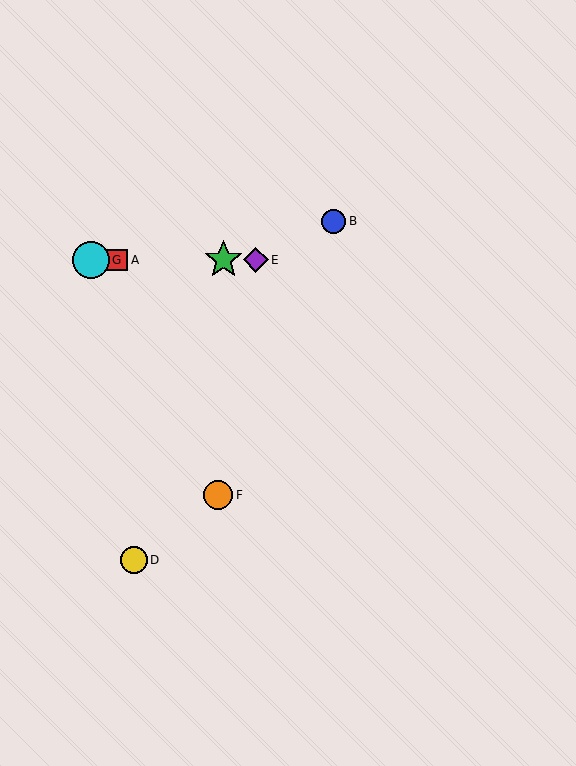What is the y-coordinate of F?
Object F is at y≈495.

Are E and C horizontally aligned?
Yes, both are at y≈260.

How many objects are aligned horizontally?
4 objects (A, C, E, G) are aligned horizontally.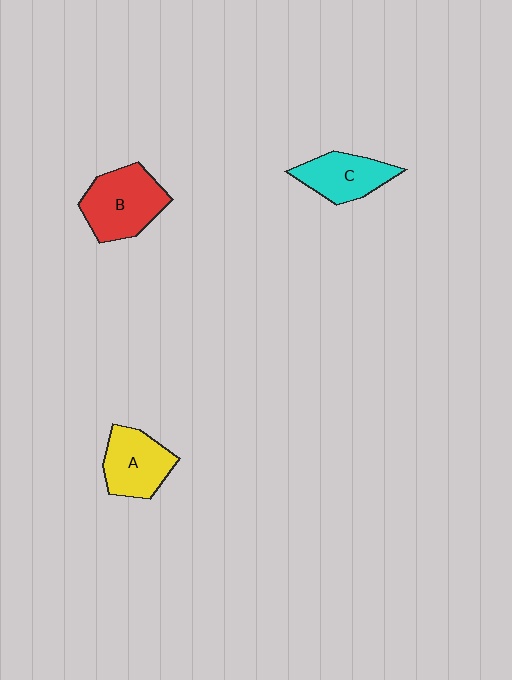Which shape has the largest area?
Shape B (red).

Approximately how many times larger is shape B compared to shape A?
Approximately 1.2 times.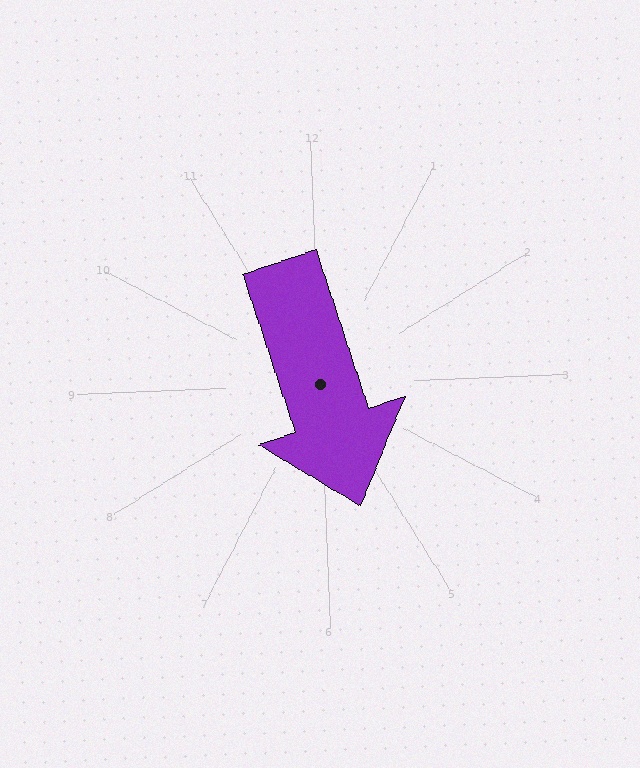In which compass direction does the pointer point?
South.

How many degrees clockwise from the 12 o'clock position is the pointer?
Approximately 164 degrees.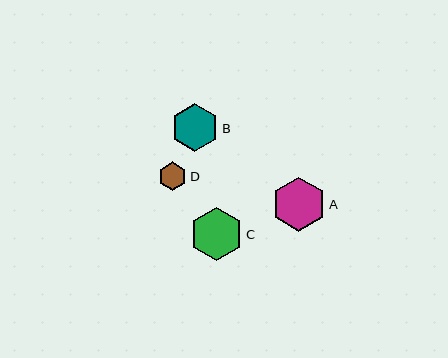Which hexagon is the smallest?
Hexagon D is the smallest with a size of approximately 28 pixels.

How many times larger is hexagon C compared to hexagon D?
Hexagon C is approximately 1.9 times the size of hexagon D.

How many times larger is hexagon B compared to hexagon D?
Hexagon B is approximately 1.7 times the size of hexagon D.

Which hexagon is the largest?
Hexagon A is the largest with a size of approximately 55 pixels.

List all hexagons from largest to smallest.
From largest to smallest: A, C, B, D.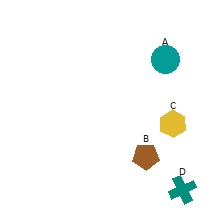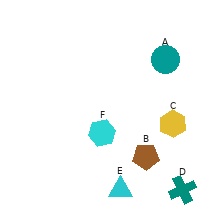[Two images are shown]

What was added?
A cyan triangle (E), a cyan hexagon (F) were added in Image 2.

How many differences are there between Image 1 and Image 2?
There are 2 differences between the two images.